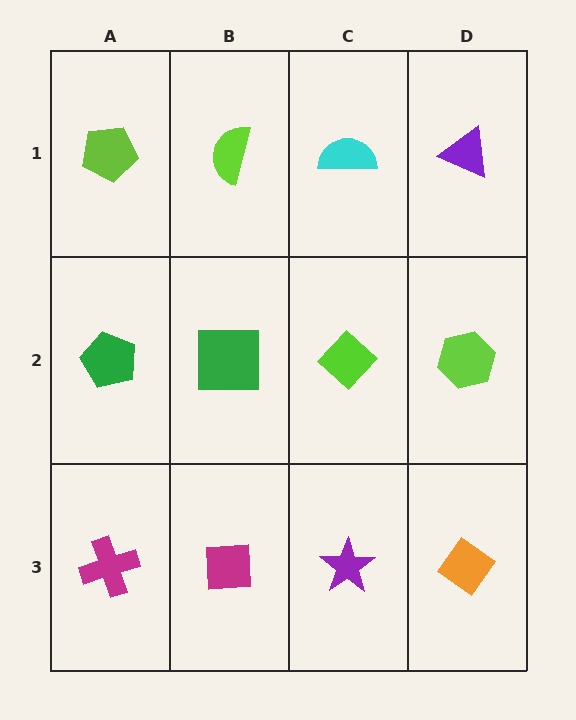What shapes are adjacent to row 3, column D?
A lime hexagon (row 2, column D), a purple star (row 3, column C).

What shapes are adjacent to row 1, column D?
A lime hexagon (row 2, column D), a cyan semicircle (row 1, column C).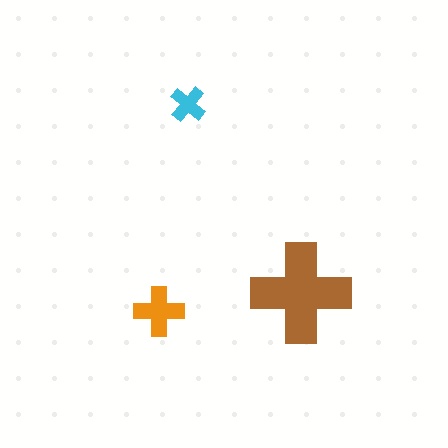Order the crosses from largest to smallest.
the brown one, the orange one, the cyan one.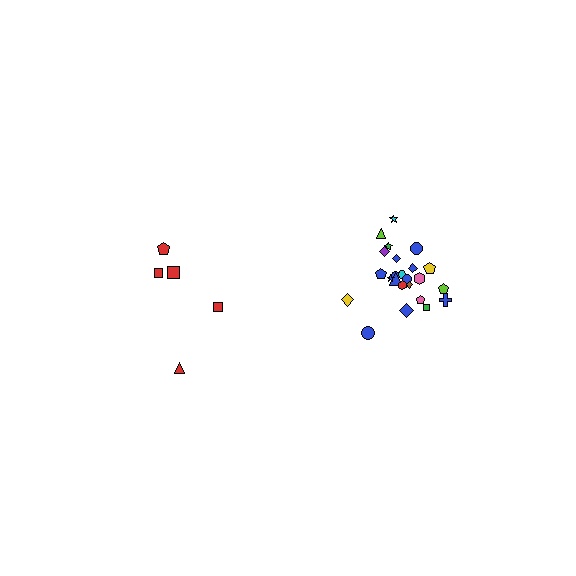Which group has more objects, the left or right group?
The right group.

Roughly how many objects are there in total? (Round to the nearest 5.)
Roughly 30 objects in total.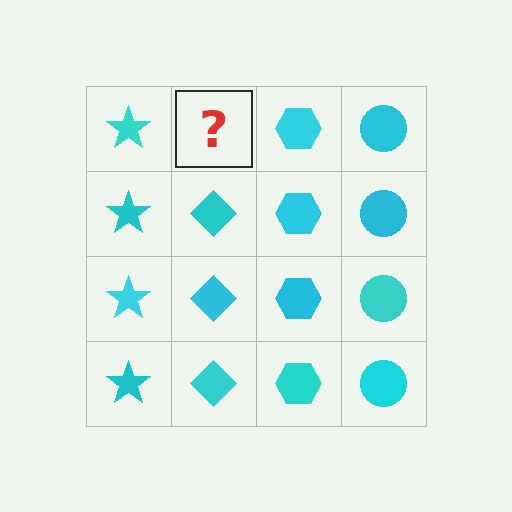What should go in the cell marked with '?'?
The missing cell should contain a cyan diamond.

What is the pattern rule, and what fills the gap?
The rule is that each column has a consistent shape. The gap should be filled with a cyan diamond.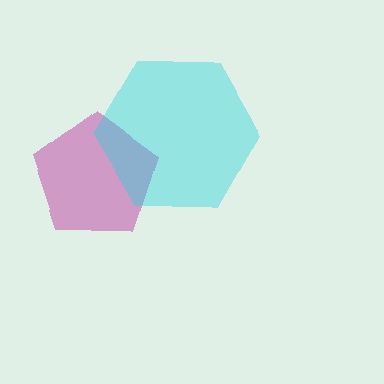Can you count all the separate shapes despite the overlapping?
Yes, there are 2 separate shapes.